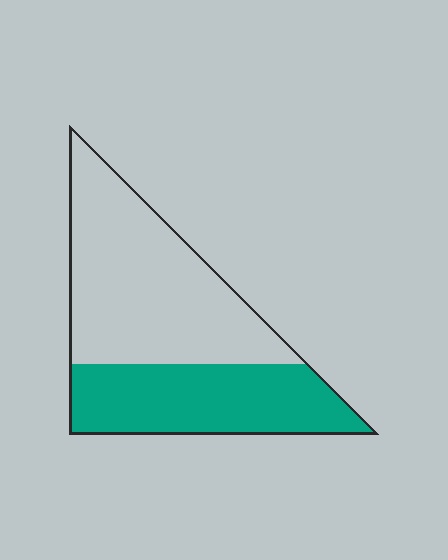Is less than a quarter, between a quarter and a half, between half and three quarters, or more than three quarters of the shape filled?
Between a quarter and a half.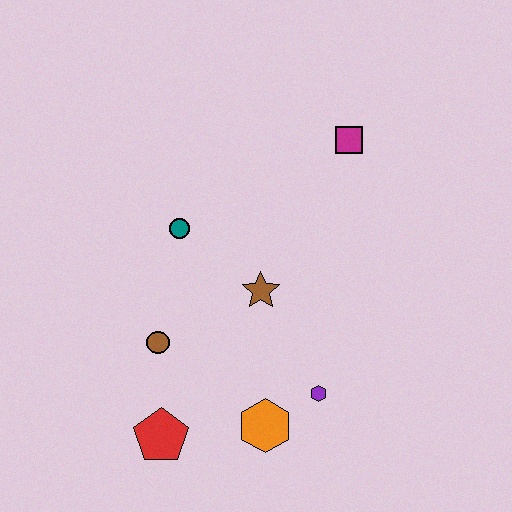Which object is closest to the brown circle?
The red pentagon is closest to the brown circle.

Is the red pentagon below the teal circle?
Yes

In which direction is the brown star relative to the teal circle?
The brown star is to the right of the teal circle.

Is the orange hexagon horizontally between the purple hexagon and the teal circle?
Yes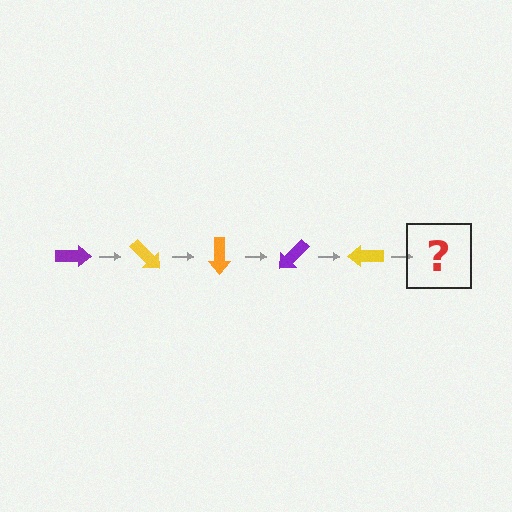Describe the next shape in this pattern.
It should be an orange arrow, rotated 225 degrees from the start.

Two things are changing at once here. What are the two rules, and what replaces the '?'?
The two rules are that it rotates 45 degrees each step and the color cycles through purple, yellow, and orange. The '?' should be an orange arrow, rotated 225 degrees from the start.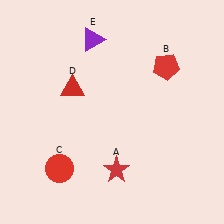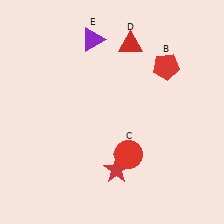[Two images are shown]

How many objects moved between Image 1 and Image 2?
2 objects moved between the two images.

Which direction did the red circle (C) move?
The red circle (C) moved right.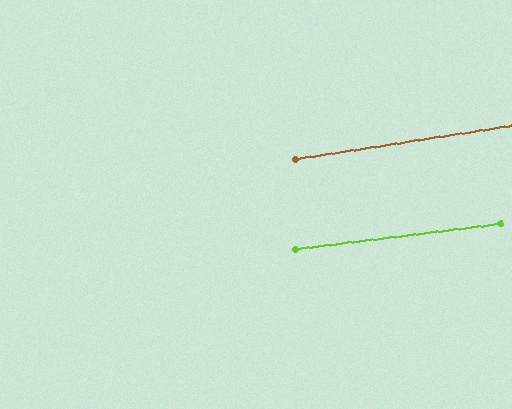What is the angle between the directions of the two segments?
Approximately 2 degrees.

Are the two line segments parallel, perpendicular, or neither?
Parallel — their directions differ by only 1.8°.